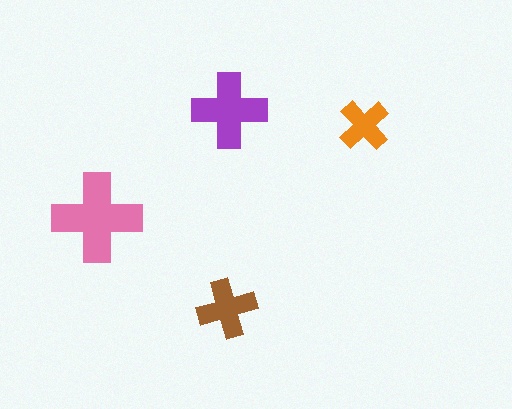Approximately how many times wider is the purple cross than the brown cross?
About 1.5 times wider.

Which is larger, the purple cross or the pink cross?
The pink one.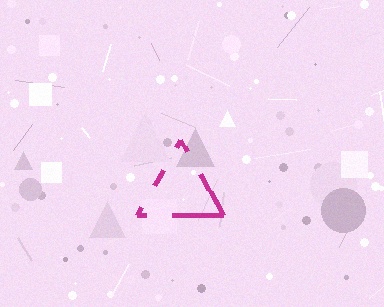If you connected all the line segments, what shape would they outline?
They would outline a triangle.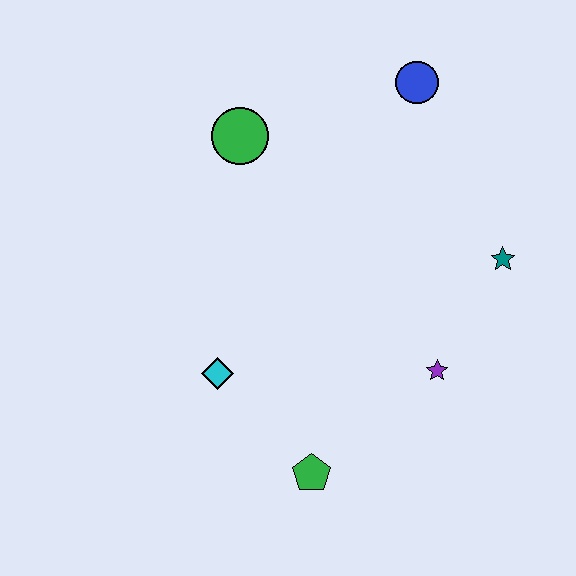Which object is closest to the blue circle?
The green circle is closest to the blue circle.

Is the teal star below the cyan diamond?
No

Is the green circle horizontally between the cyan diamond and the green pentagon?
Yes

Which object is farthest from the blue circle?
The green pentagon is farthest from the blue circle.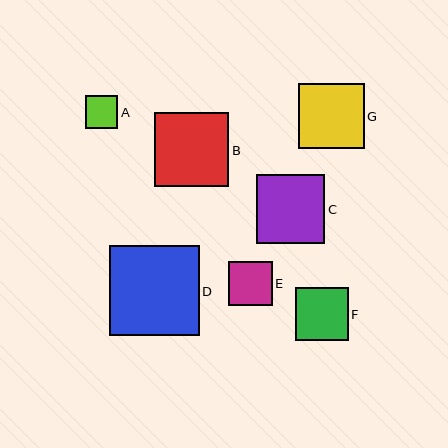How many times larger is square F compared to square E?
Square F is approximately 1.2 times the size of square E.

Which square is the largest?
Square D is the largest with a size of approximately 90 pixels.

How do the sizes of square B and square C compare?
Square B and square C are approximately the same size.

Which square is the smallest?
Square A is the smallest with a size of approximately 32 pixels.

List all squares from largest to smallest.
From largest to smallest: D, B, C, G, F, E, A.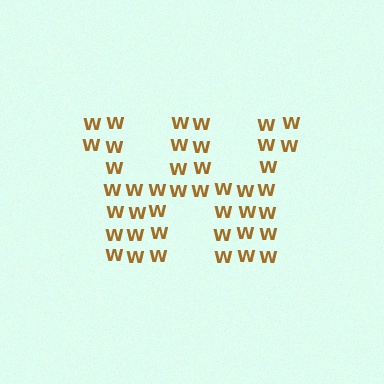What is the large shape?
The large shape is the letter W.